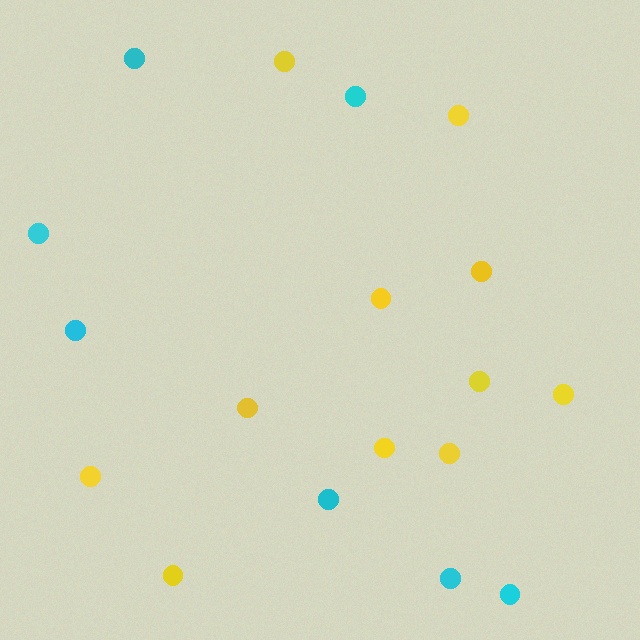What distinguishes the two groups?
There are 2 groups: one group of yellow circles (11) and one group of cyan circles (7).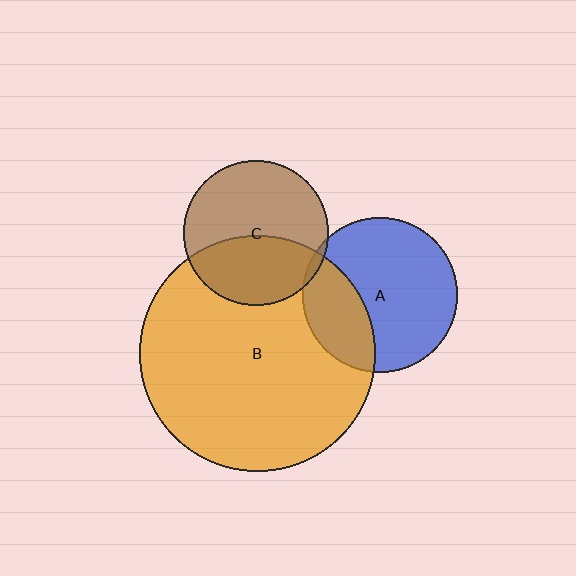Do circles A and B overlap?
Yes.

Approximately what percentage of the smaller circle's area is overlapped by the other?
Approximately 30%.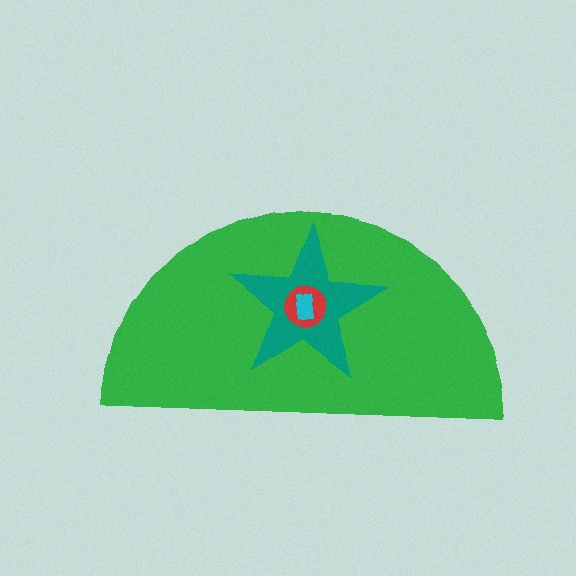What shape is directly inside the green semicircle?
The teal star.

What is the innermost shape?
The cyan rectangle.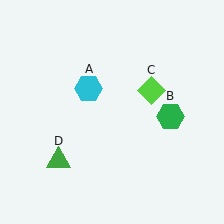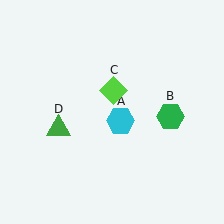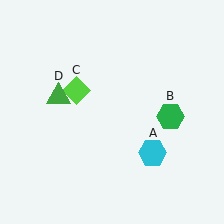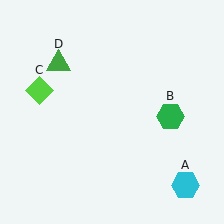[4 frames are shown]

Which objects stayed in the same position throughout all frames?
Green hexagon (object B) remained stationary.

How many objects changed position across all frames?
3 objects changed position: cyan hexagon (object A), lime diamond (object C), green triangle (object D).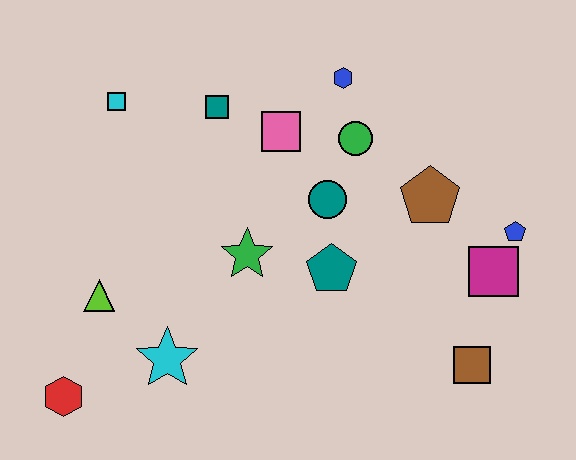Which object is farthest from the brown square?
The cyan square is farthest from the brown square.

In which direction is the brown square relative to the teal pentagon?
The brown square is to the right of the teal pentagon.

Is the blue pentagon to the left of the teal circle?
No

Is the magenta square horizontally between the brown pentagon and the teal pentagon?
No